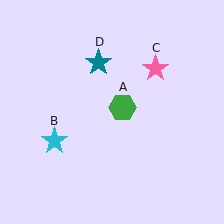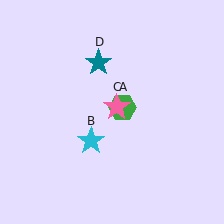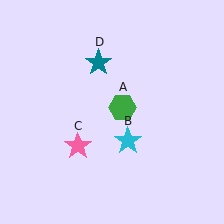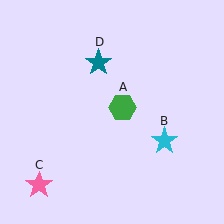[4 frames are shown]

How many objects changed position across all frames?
2 objects changed position: cyan star (object B), pink star (object C).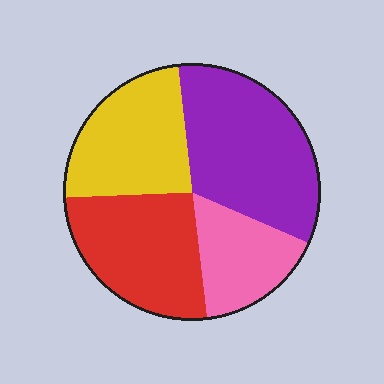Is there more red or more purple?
Purple.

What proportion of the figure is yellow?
Yellow takes up about one quarter (1/4) of the figure.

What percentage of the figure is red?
Red covers roughly 25% of the figure.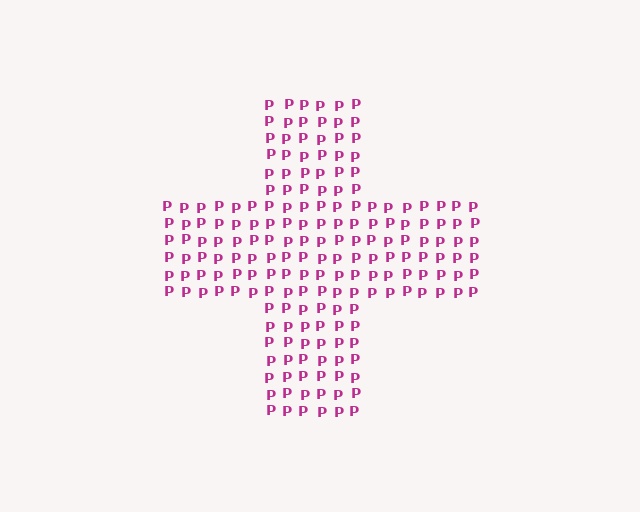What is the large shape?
The large shape is a cross.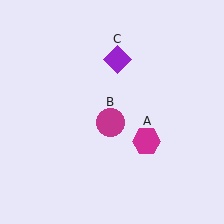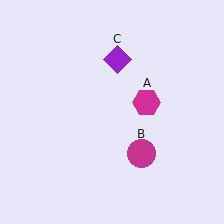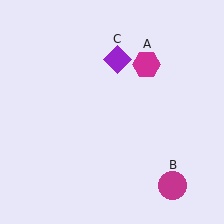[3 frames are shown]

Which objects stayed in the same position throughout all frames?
Purple diamond (object C) remained stationary.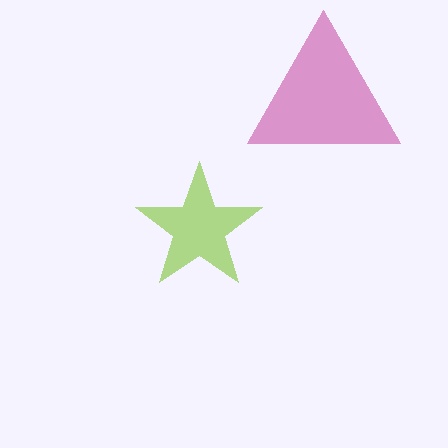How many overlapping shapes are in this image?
There are 2 overlapping shapes in the image.